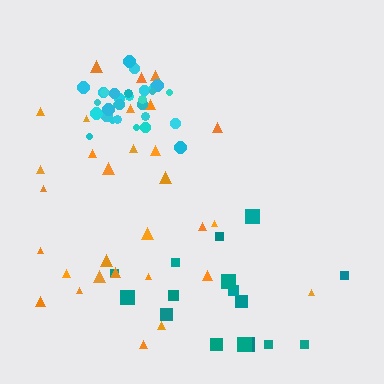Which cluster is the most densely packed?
Cyan.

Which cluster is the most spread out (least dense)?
Teal.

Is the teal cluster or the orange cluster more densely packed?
Orange.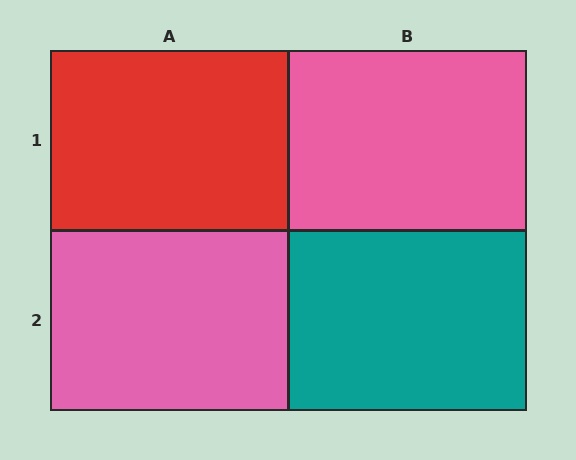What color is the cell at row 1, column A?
Red.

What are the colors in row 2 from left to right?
Pink, teal.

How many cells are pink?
2 cells are pink.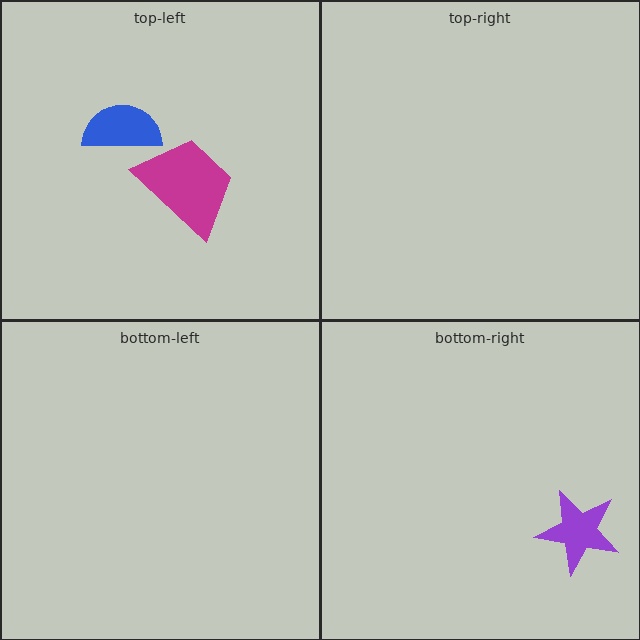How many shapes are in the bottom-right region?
1.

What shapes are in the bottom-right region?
The purple star.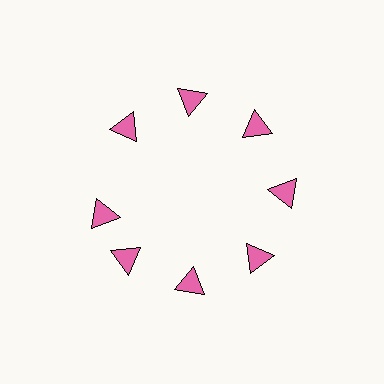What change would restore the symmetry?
The symmetry would be restored by rotating it back into even spacing with its neighbors so that all 8 triangles sit at equal angles and equal distance from the center.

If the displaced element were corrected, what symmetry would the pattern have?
It would have 8-fold rotational symmetry — the pattern would map onto itself every 45 degrees.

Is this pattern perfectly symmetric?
No. The 8 pink triangles are arranged in a ring, but one element near the 9 o'clock position is rotated out of alignment along the ring, breaking the 8-fold rotational symmetry.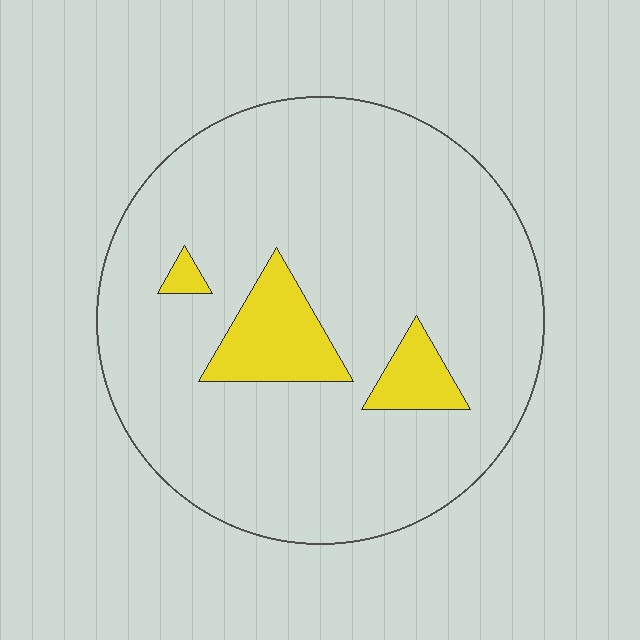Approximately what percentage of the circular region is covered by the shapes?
Approximately 10%.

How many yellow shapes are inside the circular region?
3.